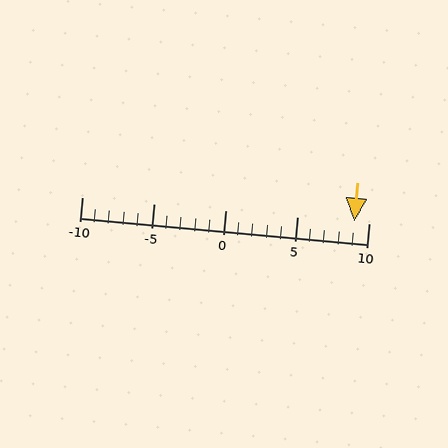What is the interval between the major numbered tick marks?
The major tick marks are spaced 5 units apart.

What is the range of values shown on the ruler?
The ruler shows values from -10 to 10.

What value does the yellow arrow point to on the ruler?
The yellow arrow points to approximately 9.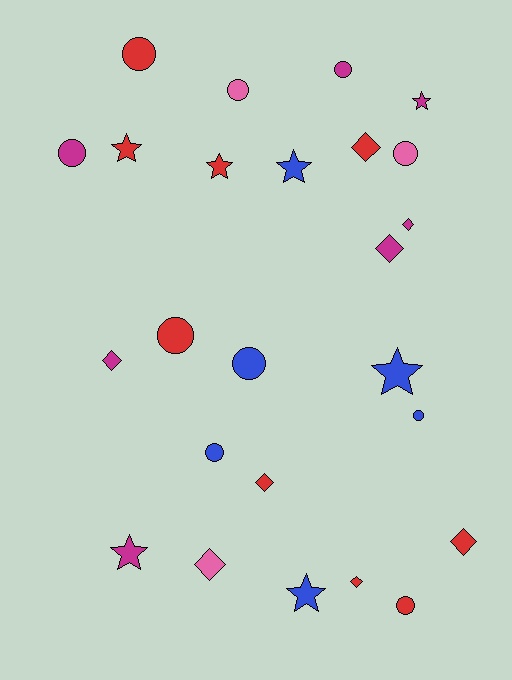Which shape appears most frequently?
Circle, with 10 objects.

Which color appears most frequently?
Red, with 9 objects.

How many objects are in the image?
There are 25 objects.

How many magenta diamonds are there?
There are 3 magenta diamonds.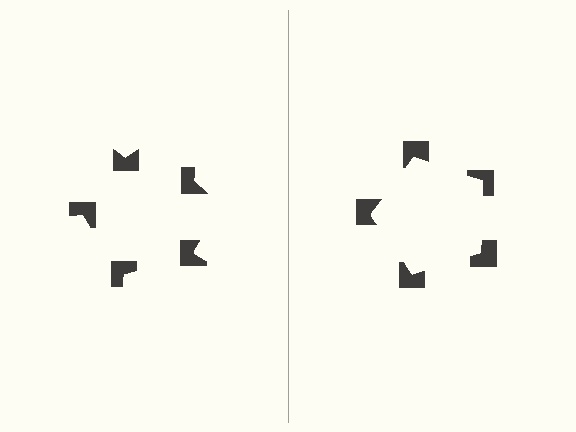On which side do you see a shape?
An illusory pentagon appears on the right side. On the left side the wedge cuts are rotated, so no coherent shape forms.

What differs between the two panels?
The notched squares are positioned identically on both sides; only the wedge orientations differ. On the right they align to a pentagon; on the left they are misaligned.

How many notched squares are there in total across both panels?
10 — 5 on each side.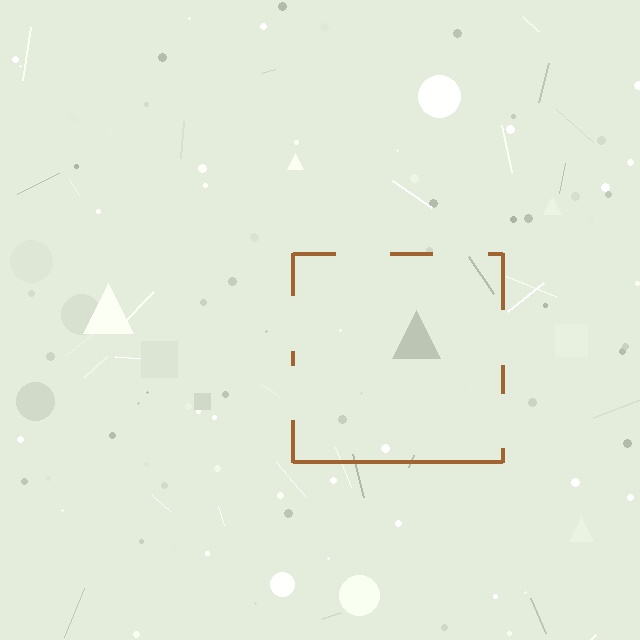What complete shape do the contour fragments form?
The contour fragments form a square.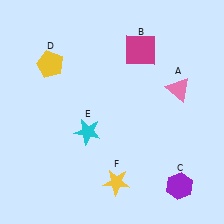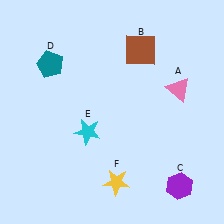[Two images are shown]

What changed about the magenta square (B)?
In Image 1, B is magenta. In Image 2, it changed to brown.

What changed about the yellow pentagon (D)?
In Image 1, D is yellow. In Image 2, it changed to teal.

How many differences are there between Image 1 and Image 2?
There are 2 differences between the two images.